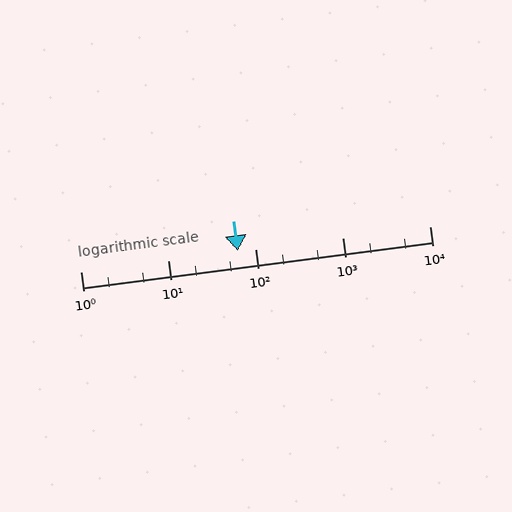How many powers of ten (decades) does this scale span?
The scale spans 4 decades, from 1 to 10000.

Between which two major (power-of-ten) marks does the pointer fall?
The pointer is between 10 and 100.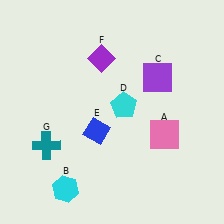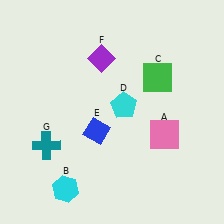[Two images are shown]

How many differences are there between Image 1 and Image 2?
There is 1 difference between the two images.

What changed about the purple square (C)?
In Image 1, C is purple. In Image 2, it changed to green.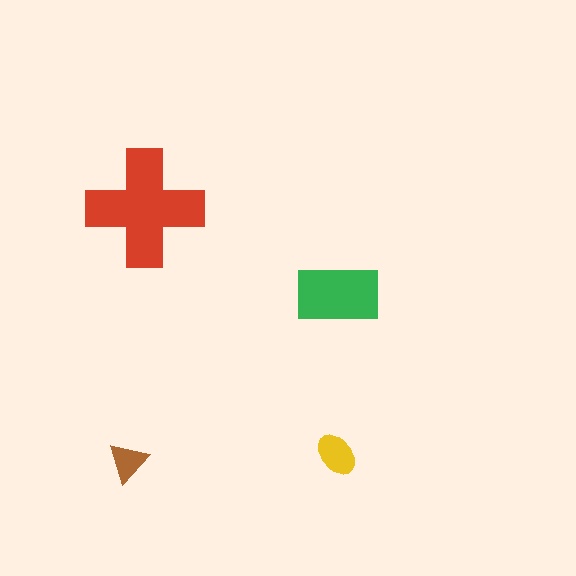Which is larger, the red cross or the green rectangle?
The red cross.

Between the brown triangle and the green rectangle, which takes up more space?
The green rectangle.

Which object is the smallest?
The brown triangle.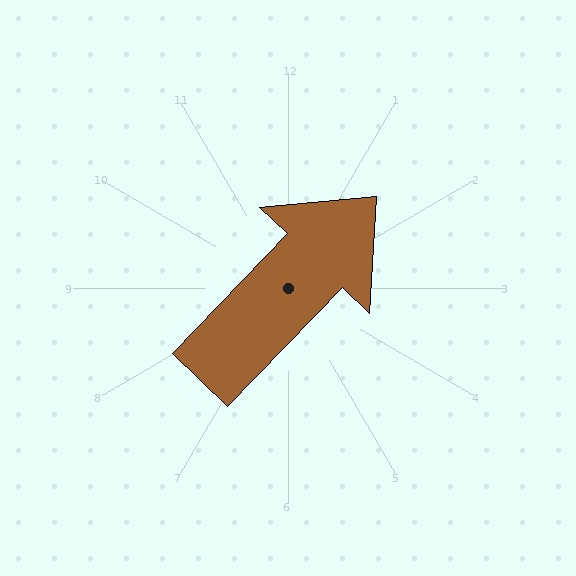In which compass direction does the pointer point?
Northeast.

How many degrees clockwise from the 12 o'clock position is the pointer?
Approximately 44 degrees.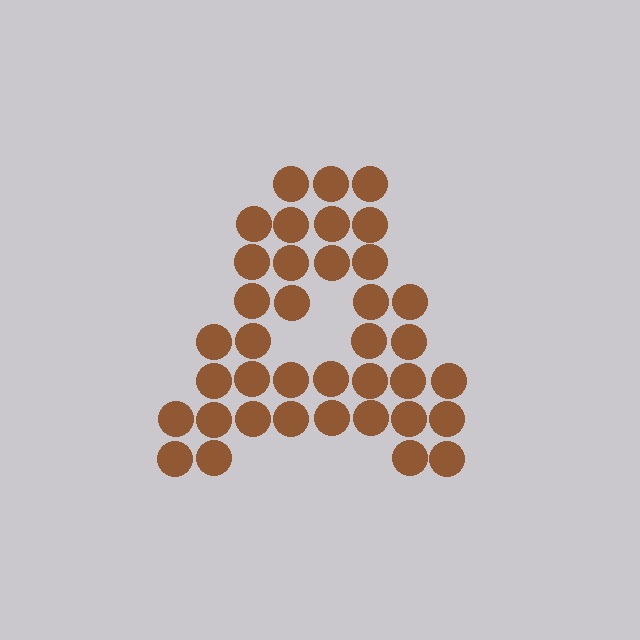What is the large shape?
The large shape is the letter A.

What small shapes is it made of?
It is made of small circles.